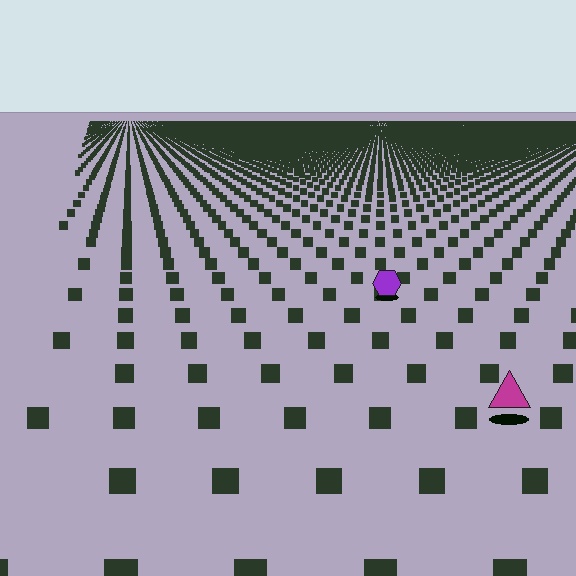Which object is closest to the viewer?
The magenta triangle is closest. The texture marks near it are larger and more spread out.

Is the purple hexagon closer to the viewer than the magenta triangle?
No. The magenta triangle is closer — you can tell from the texture gradient: the ground texture is coarser near it.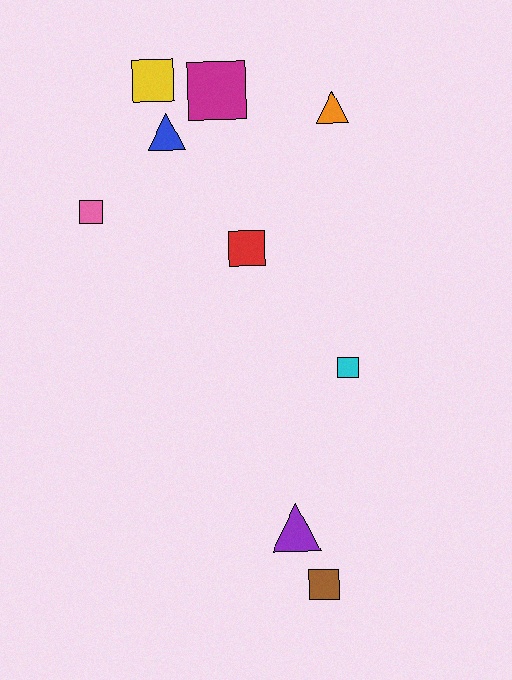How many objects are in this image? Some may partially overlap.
There are 9 objects.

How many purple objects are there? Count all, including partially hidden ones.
There is 1 purple object.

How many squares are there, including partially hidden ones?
There are 6 squares.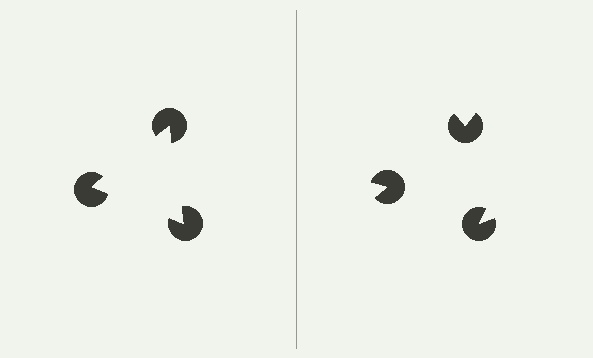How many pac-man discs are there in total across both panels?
6 — 3 on each side.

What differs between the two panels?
The pac-man discs are positioned identically on both sides; only the wedge orientations differ. On the left they align to a triangle; on the right they are misaligned.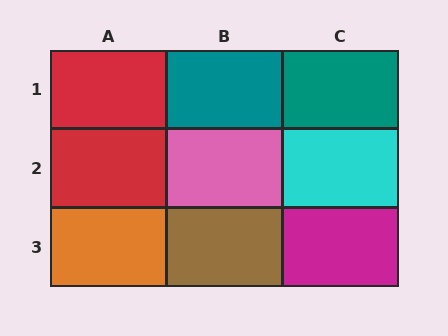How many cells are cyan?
1 cell is cyan.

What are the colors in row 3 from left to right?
Orange, brown, magenta.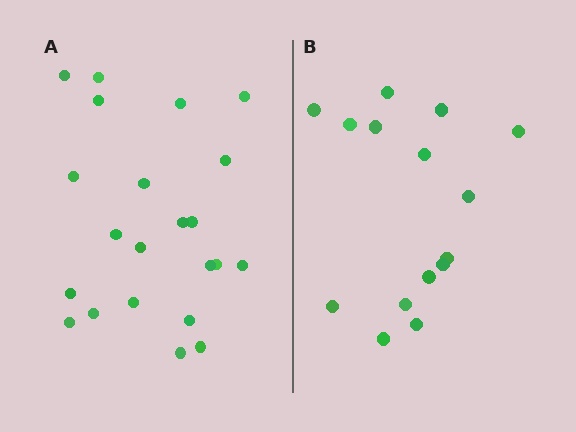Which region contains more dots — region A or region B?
Region A (the left region) has more dots.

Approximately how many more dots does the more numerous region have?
Region A has roughly 8 or so more dots than region B.